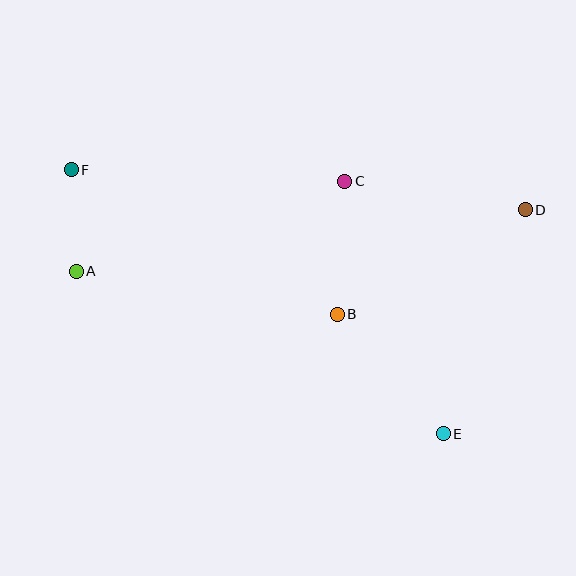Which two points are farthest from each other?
Points E and F are farthest from each other.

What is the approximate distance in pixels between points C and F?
The distance between C and F is approximately 274 pixels.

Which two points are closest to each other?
Points A and F are closest to each other.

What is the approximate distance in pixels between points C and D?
The distance between C and D is approximately 182 pixels.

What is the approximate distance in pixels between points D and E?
The distance between D and E is approximately 238 pixels.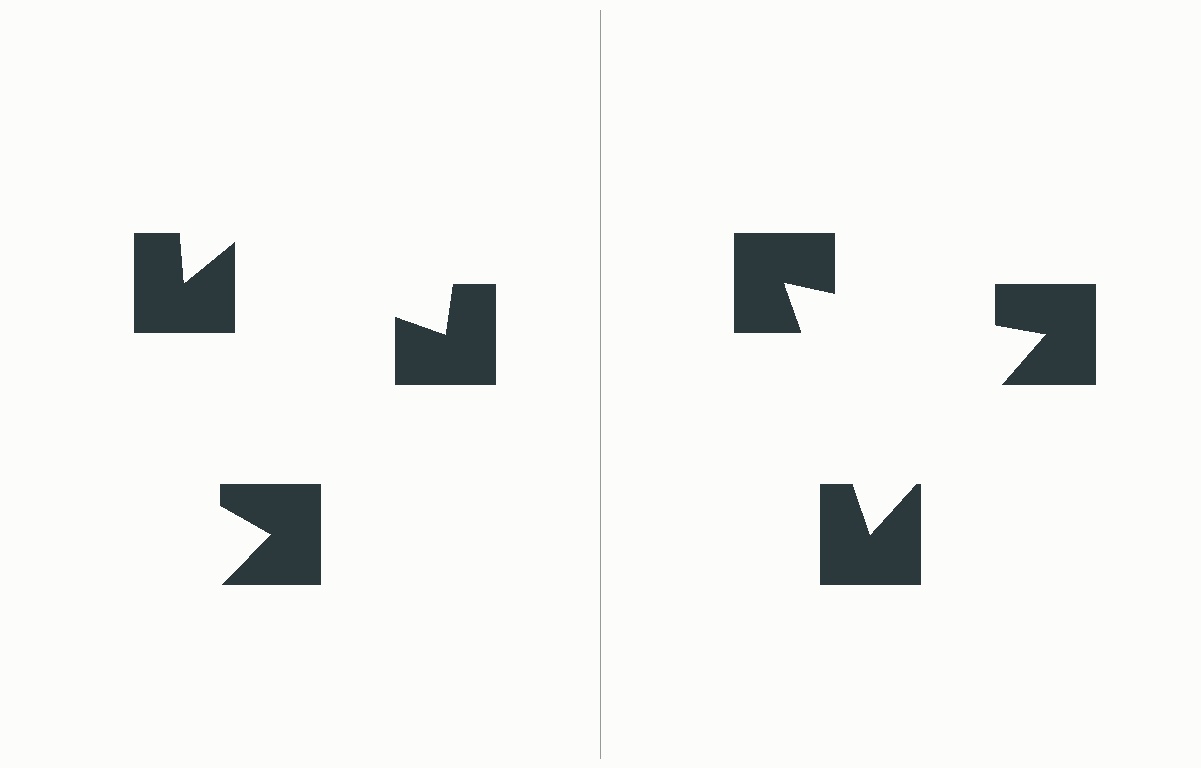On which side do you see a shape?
An illusory triangle appears on the right side. On the left side the wedge cuts are rotated, so no coherent shape forms.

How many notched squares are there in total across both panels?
6 — 3 on each side.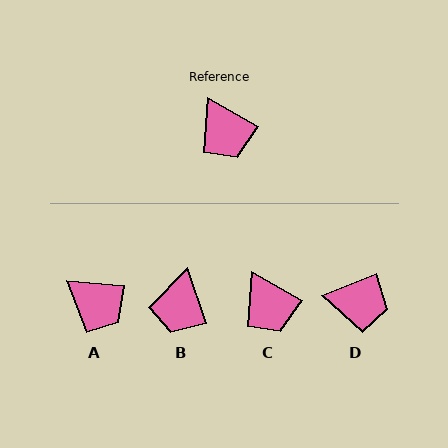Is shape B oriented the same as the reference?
No, it is off by about 41 degrees.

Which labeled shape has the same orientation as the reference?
C.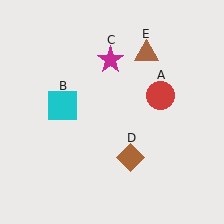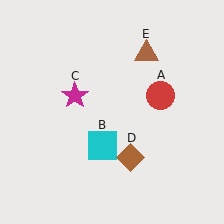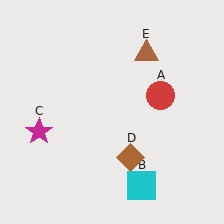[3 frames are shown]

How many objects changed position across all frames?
2 objects changed position: cyan square (object B), magenta star (object C).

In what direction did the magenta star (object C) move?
The magenta star (object C) moved down and to the left.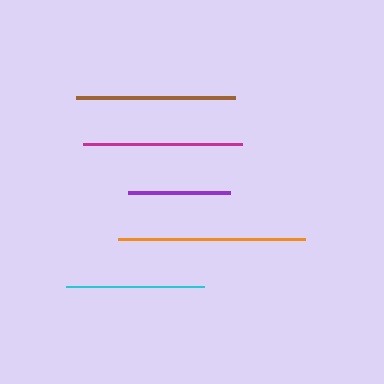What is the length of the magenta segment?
The magenta segment is approximately 159 pixels long.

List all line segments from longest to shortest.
From longest to shortest: orange, brown, magenta, cyan, purple.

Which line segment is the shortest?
The purple line is the shortest at approximately 102 pixels.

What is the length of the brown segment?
The brown segment is approximately 159 pixels long.